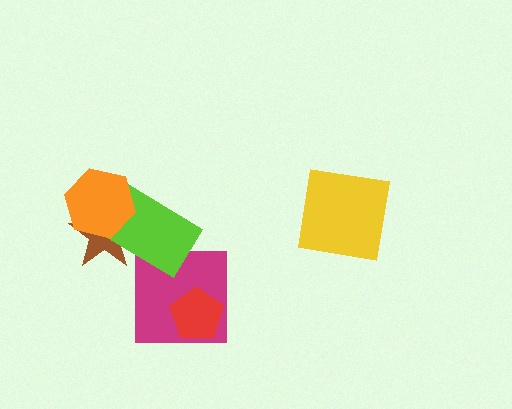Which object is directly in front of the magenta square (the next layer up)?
The red pentagon is directly in front of the magenta square.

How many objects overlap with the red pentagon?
1 object overlaps with the red pentagon.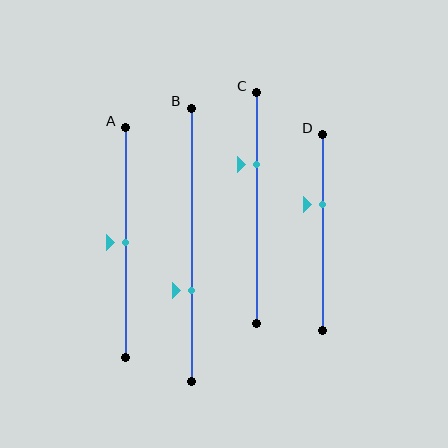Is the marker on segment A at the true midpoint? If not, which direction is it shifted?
Yes, the marker on segment A is at the true midpoint.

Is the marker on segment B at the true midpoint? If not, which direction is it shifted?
No, the marker on segment B is shifted downward by about 17% of the segment length.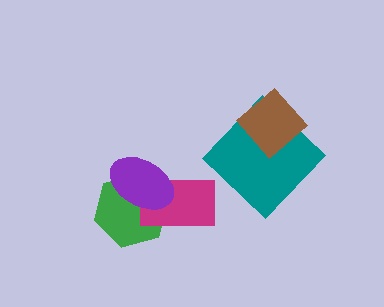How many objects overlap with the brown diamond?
1 object overlaps with the brown diamond.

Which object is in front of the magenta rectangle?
The purple ellipse is in front of the magenta rectangle.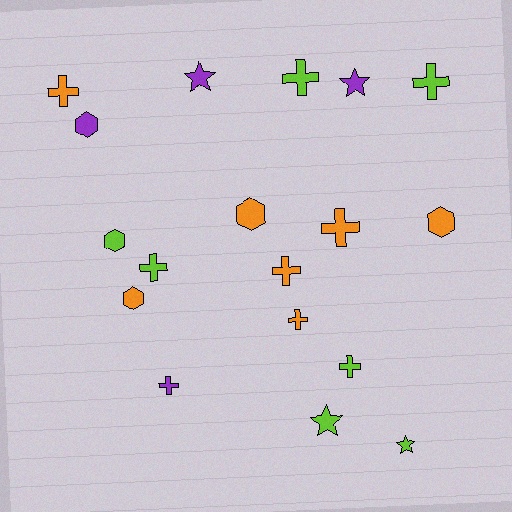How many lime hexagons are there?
There is 1 lime hexagon.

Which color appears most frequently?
Orange, with 7 objects.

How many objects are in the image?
There are 18 objects.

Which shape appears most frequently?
Cross, with 9 objects.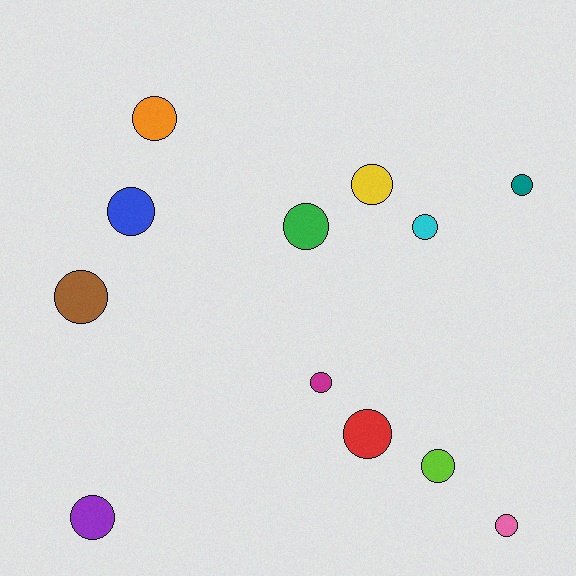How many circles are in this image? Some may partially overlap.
There are 12 circles.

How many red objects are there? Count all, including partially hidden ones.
There is 1 red object.